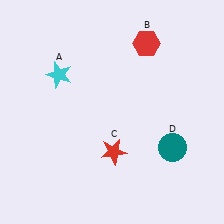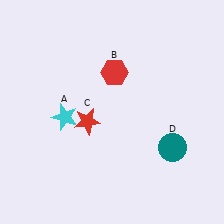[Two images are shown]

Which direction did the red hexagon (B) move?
The red hexagon (B) moved left.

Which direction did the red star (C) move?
The red star (C) moved up.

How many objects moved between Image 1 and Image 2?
3 objects moved between the two images.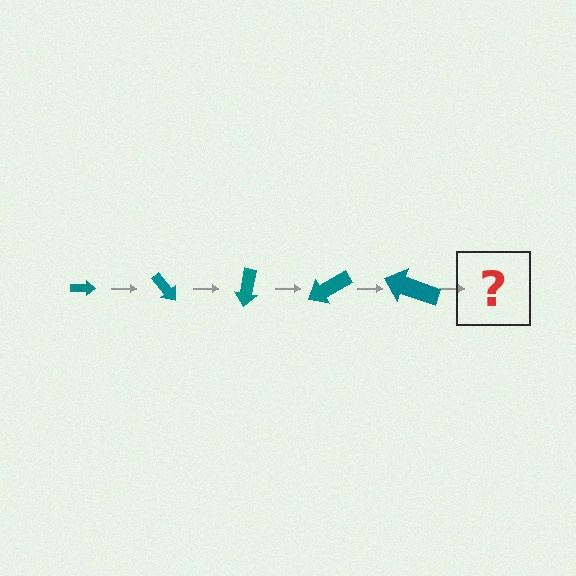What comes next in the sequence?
The next element should be an arrow, larger than the previous one and rotated 250 degrees from the start.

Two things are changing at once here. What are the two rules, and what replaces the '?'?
The two rules are that the arrow grows larger each step and it rotates 50 degrees each step. The '?' should be an arrow, larger than the previous one and rotated 250 degrees from the start.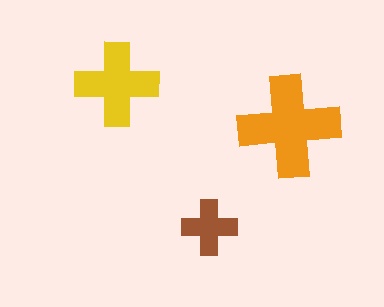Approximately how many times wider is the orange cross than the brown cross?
About 2 times wider.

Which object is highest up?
The yellow cross is topmost.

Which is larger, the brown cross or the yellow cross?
The yellow one.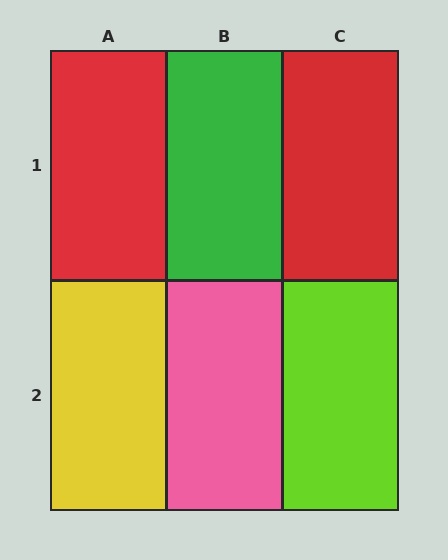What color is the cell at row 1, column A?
Red.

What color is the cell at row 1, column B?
Green.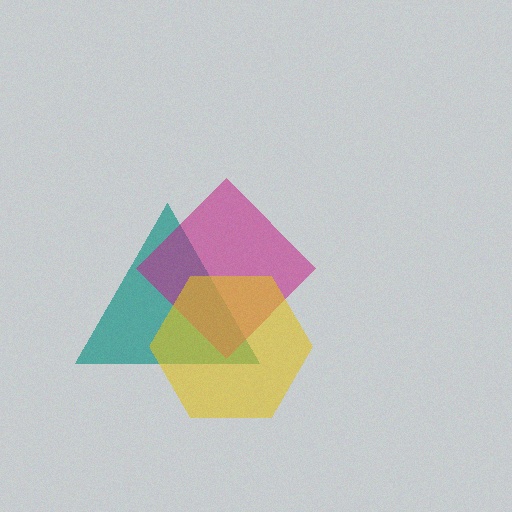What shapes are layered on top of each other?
The layered shapes are: a teal triangle, a magenta diamond, a yellow hexagon.